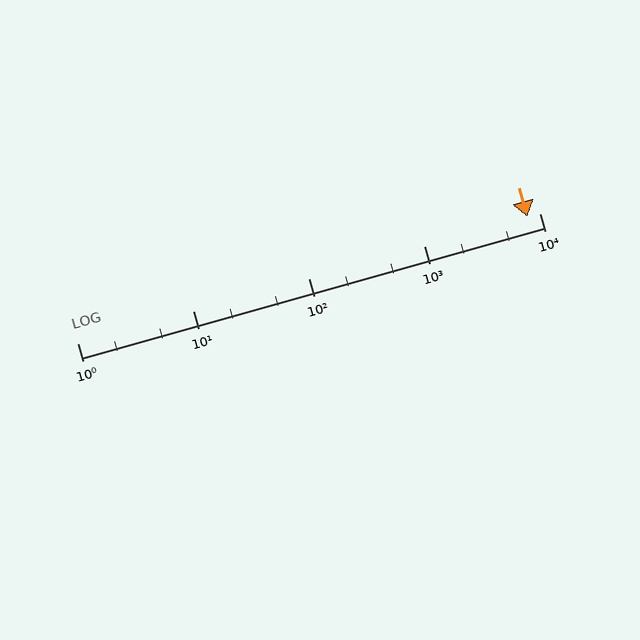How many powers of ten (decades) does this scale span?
The scale spans 4 decades, from 1 to 10000.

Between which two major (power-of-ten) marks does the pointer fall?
The pointer is between 1000 and 10000.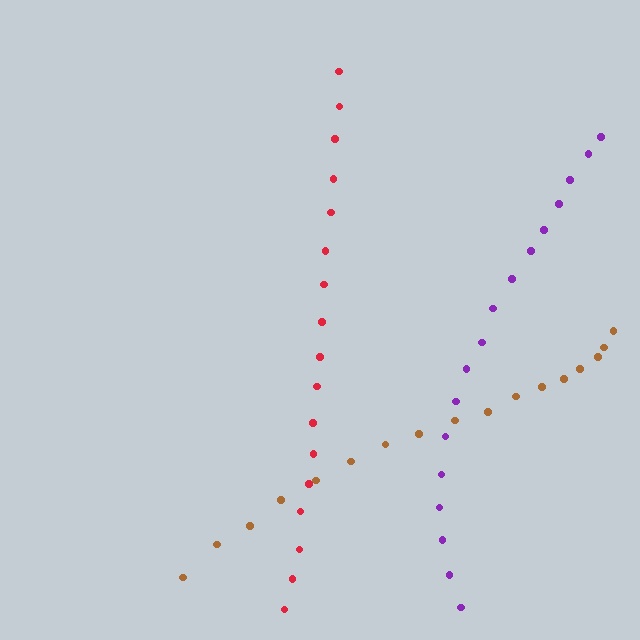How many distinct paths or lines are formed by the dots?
There are 3 distinct paths.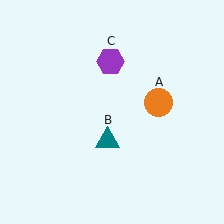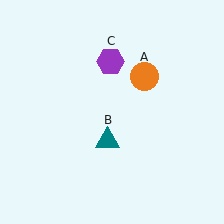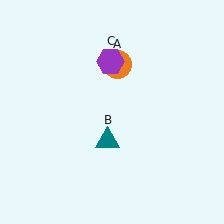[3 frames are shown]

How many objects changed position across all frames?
1 object changed position: orange circle (object A).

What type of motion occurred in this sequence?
The orange circle (object A) rotated counterclockwise around the center of the scene.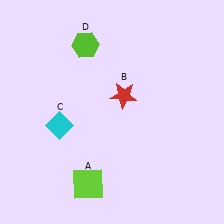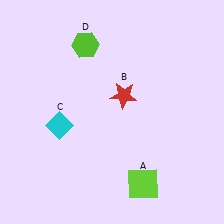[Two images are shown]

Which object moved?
The lime square (A) moved right.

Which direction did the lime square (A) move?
The lime square (A) moved right.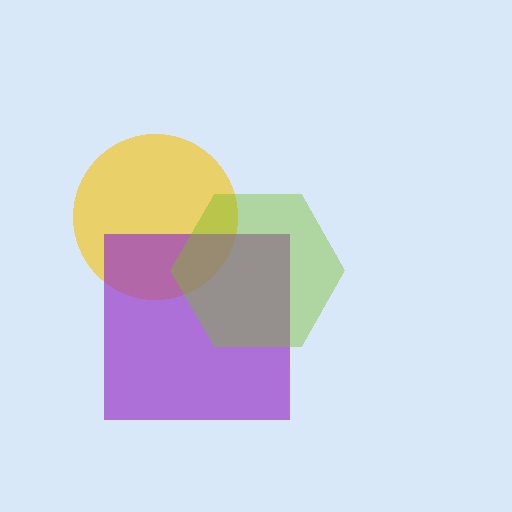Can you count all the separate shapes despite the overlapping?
Yes, there are 3 separate shapes.